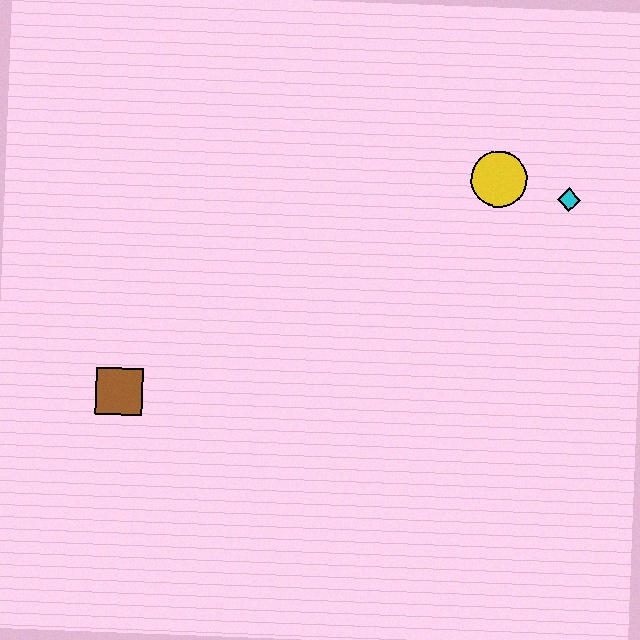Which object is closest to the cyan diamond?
The yellow circle is closest to the cyan diamond.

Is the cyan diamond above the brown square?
Yes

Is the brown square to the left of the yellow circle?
Yes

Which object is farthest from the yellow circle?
The brown square is farthest from the yellow circle.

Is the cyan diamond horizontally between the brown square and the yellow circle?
No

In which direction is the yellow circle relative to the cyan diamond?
The yellow circle is to the left of the cyan diamond.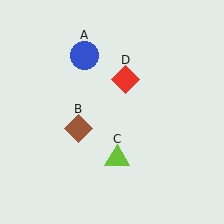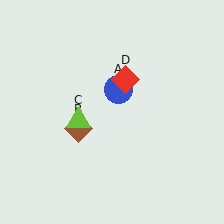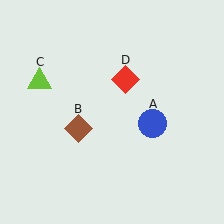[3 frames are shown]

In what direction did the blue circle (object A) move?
The blue circle (object A) moved down and to the right.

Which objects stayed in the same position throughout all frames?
Brown diamond (object B) and red diamond (object D) remained stationary.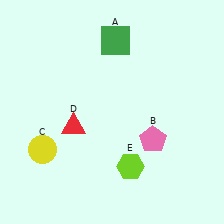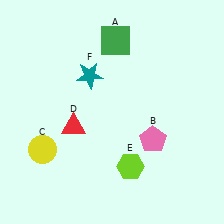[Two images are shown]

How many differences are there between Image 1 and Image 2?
There is 1 difference between the two images.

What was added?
A teal star (F) was added in Image 2.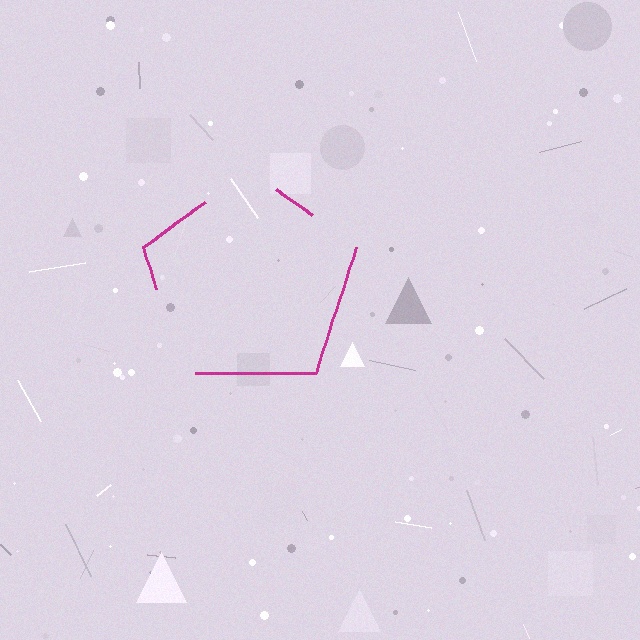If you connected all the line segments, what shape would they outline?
They would outline a pentagon.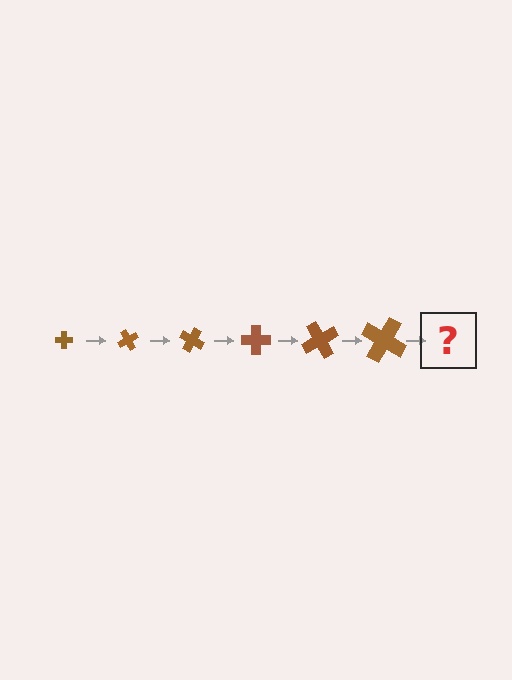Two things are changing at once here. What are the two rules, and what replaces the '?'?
The two rules are that the cross grows larger each step and it rotates 60 degrees each step. The '?' should be a cross, larger than the previous one and rotated 360 degrees from the start.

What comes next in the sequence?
The next element should be a cross, larger than the previous one and rotated 360 degrees from the start.